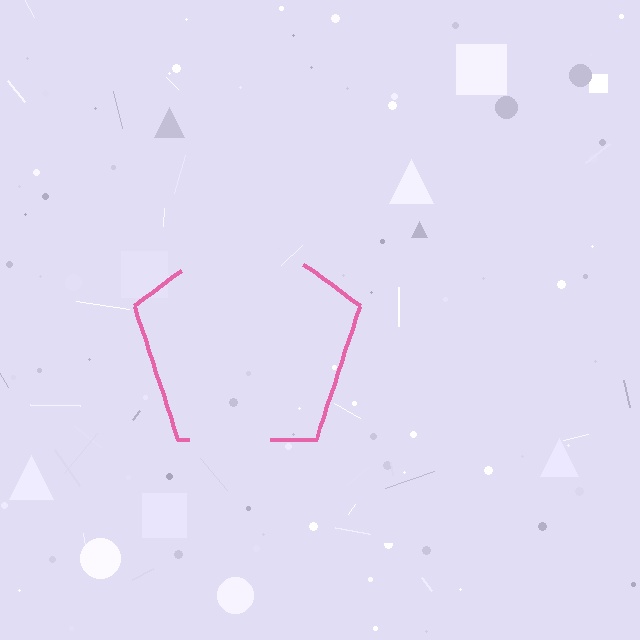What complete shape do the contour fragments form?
The contour fragments form a pentagon.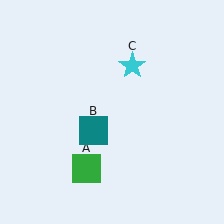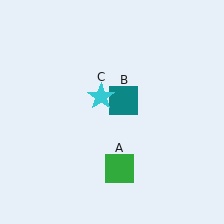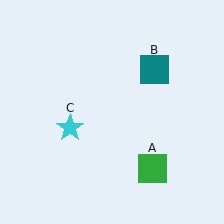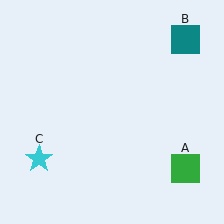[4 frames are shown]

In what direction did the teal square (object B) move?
The teal square (object B) moved up and to the right.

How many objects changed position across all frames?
3 objects changed position: green square (object A), teal square (object B), cyan star (object C).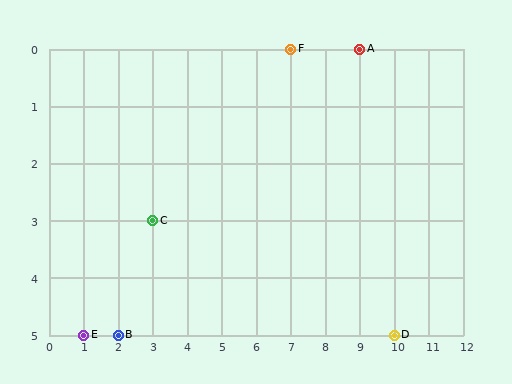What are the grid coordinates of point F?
Point F is at grid coordinates (7, 0).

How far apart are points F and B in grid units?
Points F and B are 5 columns and 5 rows apart (about 7.1 grid units diagonally).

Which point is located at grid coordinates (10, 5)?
Point D is at (10, 5).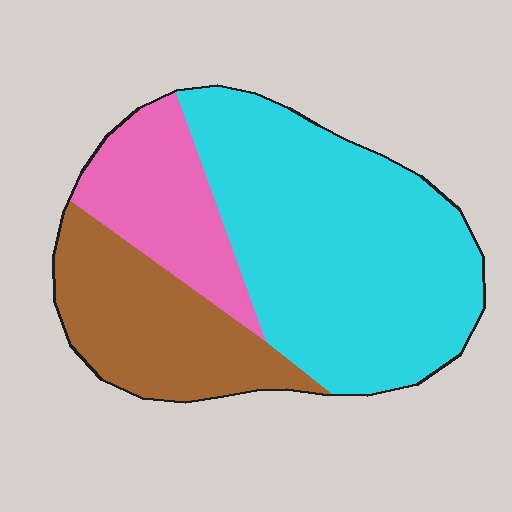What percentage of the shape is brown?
Brown takes up about one quarter (1/4) of the shape.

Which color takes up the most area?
Cyan, at roughly 55%.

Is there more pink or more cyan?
Cyan.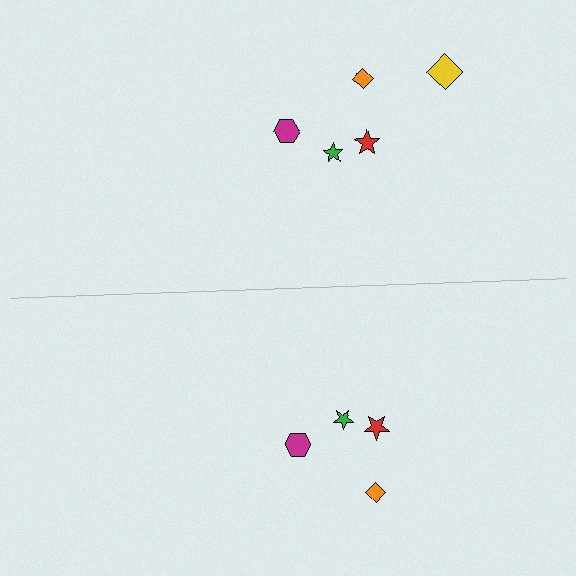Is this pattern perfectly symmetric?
No, the pattern is not perfectly symmetric. A yellow diamond is missing from the bottom side.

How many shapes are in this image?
There are 9 shapes in this image.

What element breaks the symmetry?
A yellow diamond is missing from the bottom side.